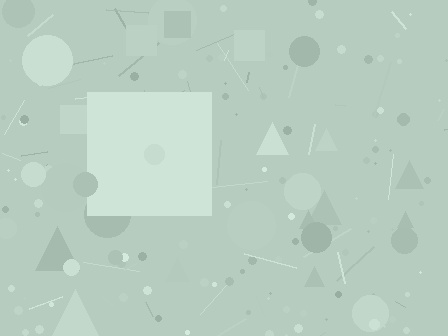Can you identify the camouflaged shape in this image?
The camouflaged shape is a square.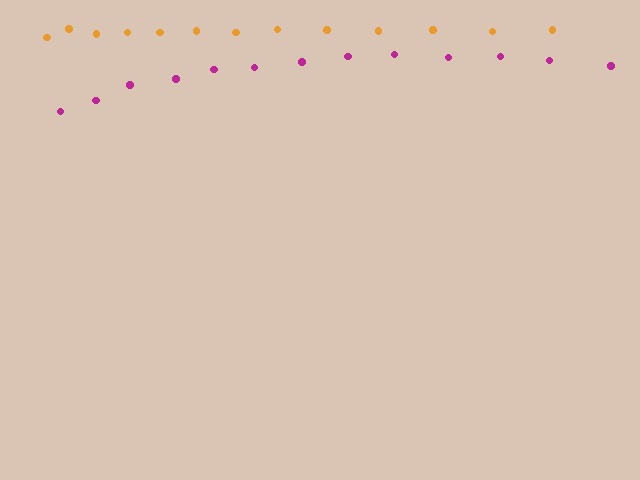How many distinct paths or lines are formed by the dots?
There are 2 distinct paths.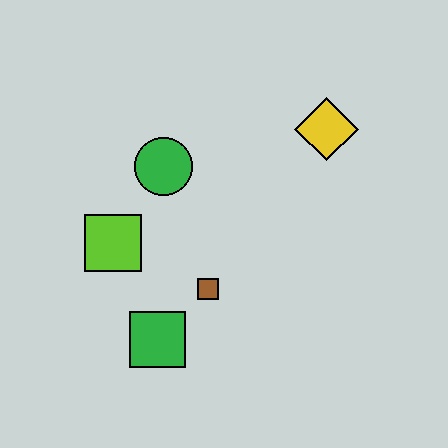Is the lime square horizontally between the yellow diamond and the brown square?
No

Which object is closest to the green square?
The brown square is closest to the green square.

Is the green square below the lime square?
Yes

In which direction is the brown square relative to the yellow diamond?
The brown square is below the yellow diamond.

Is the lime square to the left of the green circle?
Yes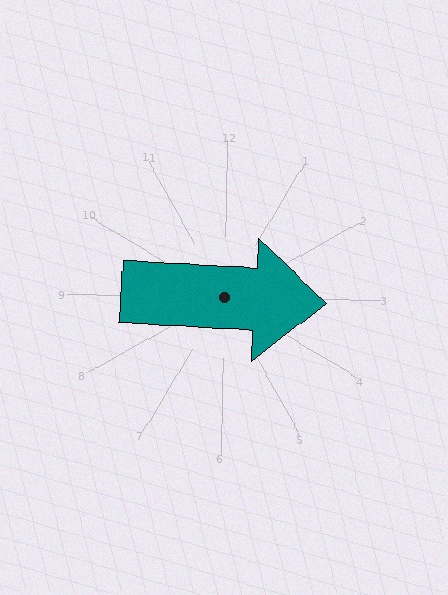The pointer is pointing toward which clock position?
Roughly 3 o'clock.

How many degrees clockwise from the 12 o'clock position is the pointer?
Approximately 92 degrees.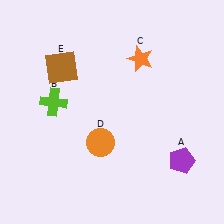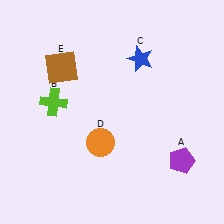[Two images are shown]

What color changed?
The star (C) changed from orange in Image 1 to blue in Image 2.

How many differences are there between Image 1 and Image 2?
There is 1 difference between the two images.